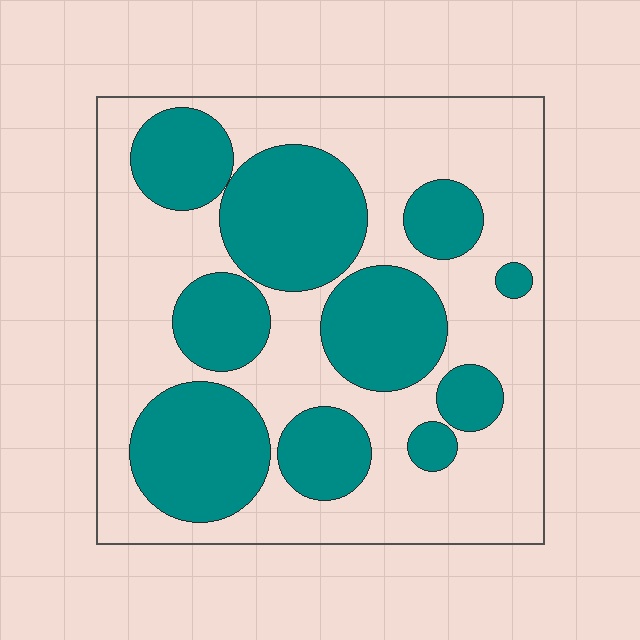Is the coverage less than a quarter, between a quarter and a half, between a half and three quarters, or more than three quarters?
Between a quarter and a half.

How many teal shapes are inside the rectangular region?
10.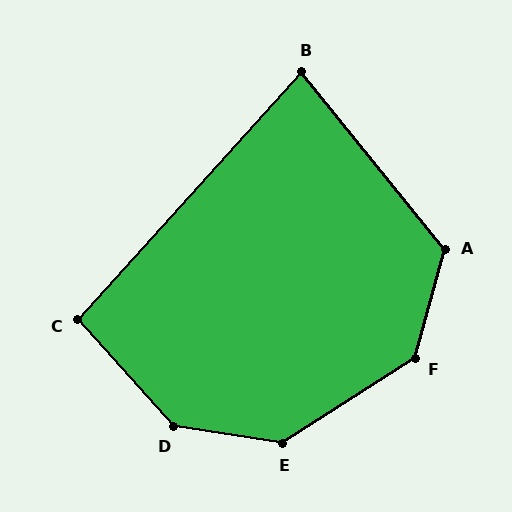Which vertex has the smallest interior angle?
B, at approximately 81 degrees.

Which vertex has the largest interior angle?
D, at approximately 141 degrees.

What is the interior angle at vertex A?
Approximately 126 degrees (obtuse).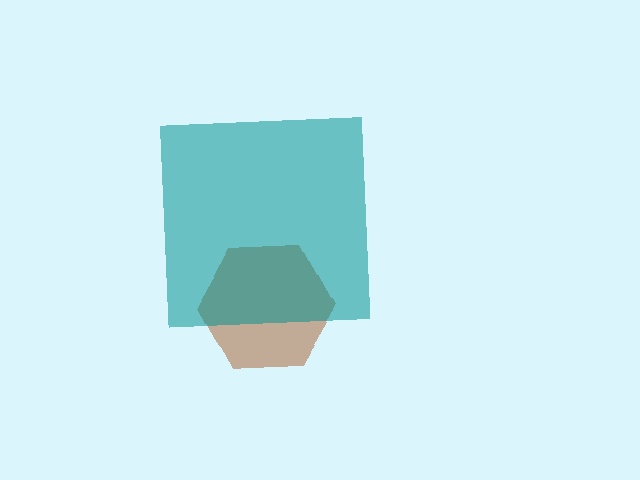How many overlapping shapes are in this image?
There are 2 overlapping shapes in the image.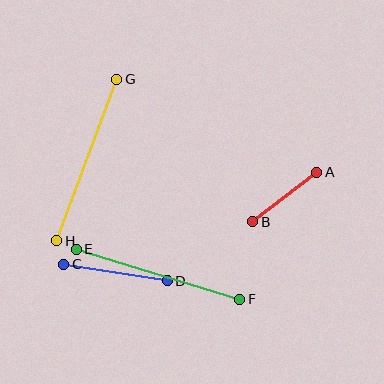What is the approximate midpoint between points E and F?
The midpoint is at approximately (158, 274) pixels.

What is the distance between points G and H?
The distance is approximately 173 pixels.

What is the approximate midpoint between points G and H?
The midpoint is at approximately (87, 160) pixels.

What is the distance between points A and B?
The distance is approximately 81 pixels.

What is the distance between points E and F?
The distance is approximately 171 pixels.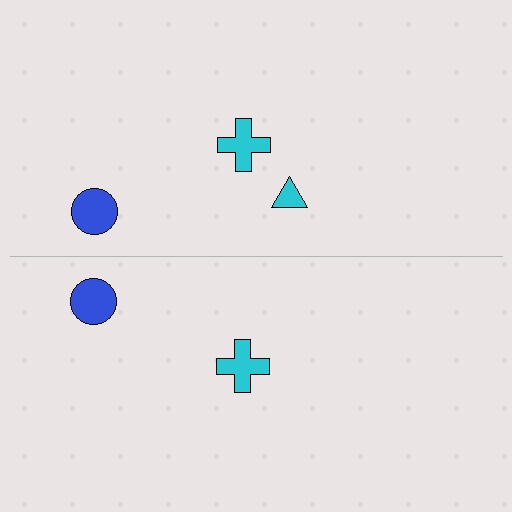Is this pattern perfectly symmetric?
No, the pattern is not perfectly symmetric. A cyan triangle is missing from the bottom side.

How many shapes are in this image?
There are 5 shapes in this image.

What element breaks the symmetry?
A cyan triangle is missing from the bottom side.